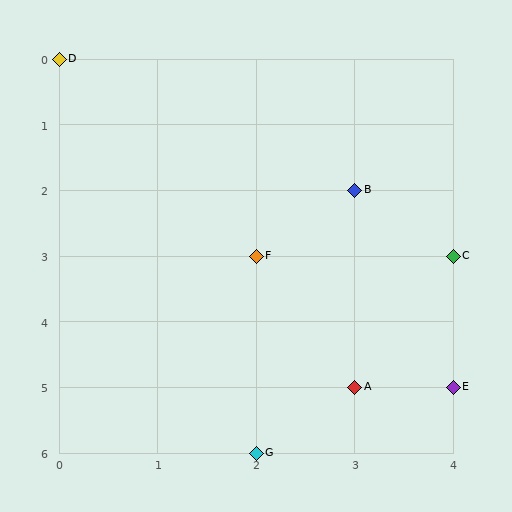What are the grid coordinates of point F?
Point F is at grid coordinates (2, 3).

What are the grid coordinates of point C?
Point C is at grid coordinates (4, 3).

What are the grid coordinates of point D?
Point D is at grid coordinates (0, 0).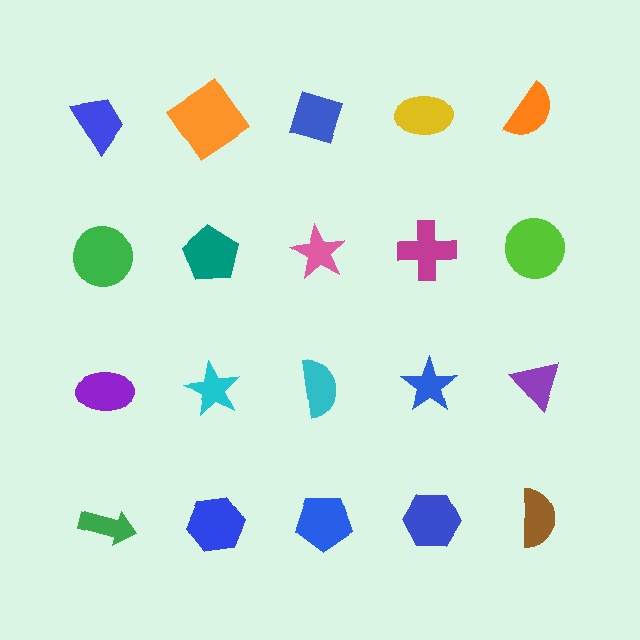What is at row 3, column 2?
A cyan star.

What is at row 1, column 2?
An orange diamond.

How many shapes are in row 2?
5 shapes.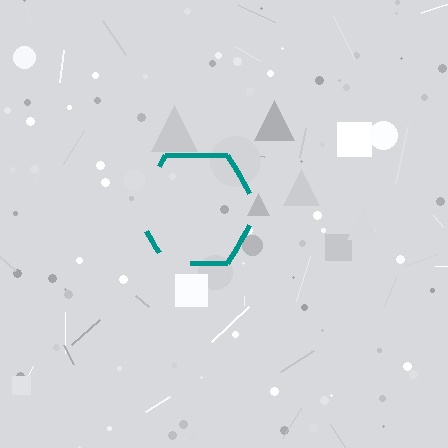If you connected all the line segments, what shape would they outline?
They would outline a hexagon.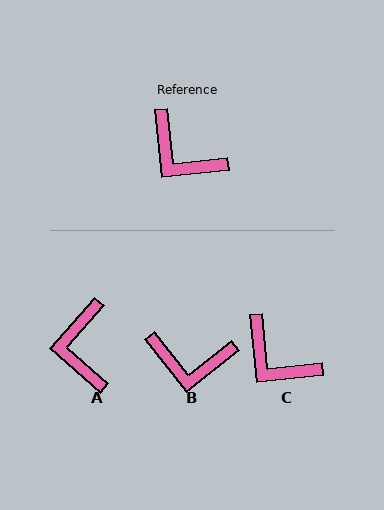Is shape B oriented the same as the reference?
No, it is off by about 32 degrees.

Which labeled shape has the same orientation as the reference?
C.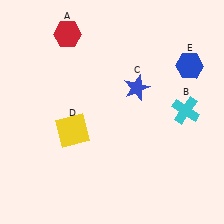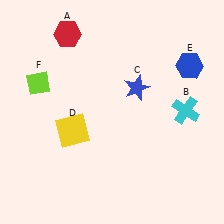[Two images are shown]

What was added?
A lime diamond (F) was added in Image 2.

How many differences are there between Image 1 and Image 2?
There is 1 difference between the two images.